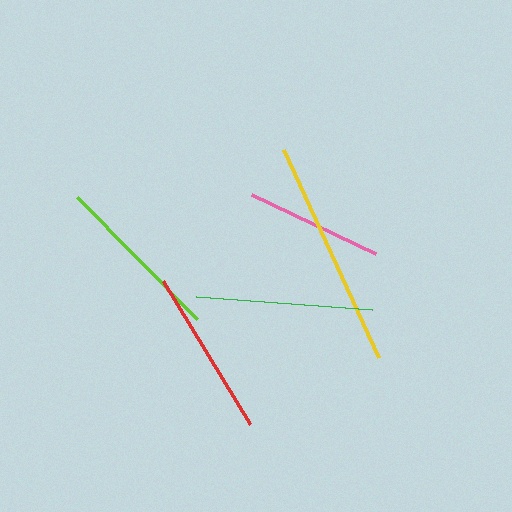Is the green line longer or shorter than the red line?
The green line is longer than the red line.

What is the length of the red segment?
The red segment is approximately 167 pixels long.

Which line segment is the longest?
The yellow line is the longest at approximately 229 pixels.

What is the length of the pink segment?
The pink segment is approximately 138 pixels long.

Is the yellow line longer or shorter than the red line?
The yellow line is longer than the red line.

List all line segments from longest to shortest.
From longest to shortest: yellow, green, lime, red, pink.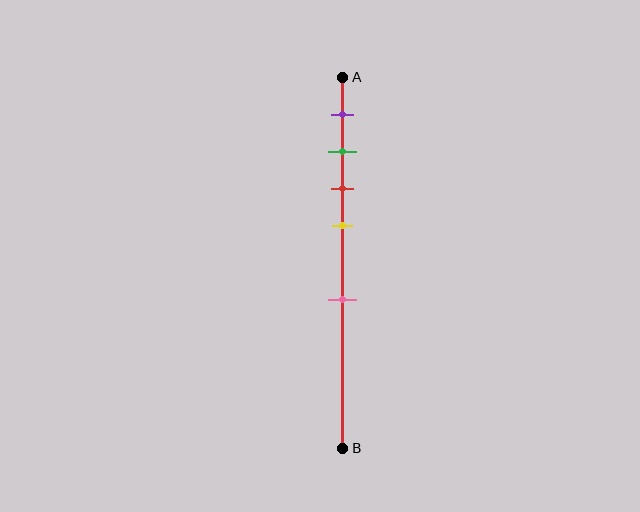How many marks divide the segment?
There are 5 marks dividing the segment.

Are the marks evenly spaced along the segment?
No, the marks are not evenly spaced.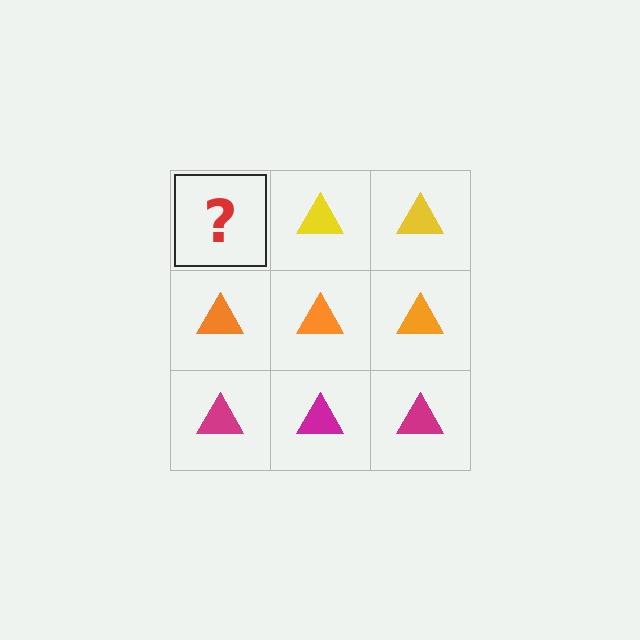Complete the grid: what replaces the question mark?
The question mark should be replaced with a yellow triangle.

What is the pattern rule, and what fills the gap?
The rule is that each row has a consistent color. The gap should be filled with a yellow triangle.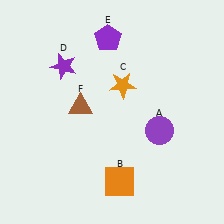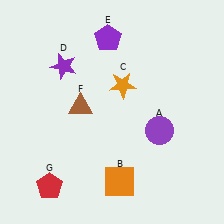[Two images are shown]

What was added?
A red pentagon (G) was added in Image 2.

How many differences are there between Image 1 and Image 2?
There is 1 difference between the two images.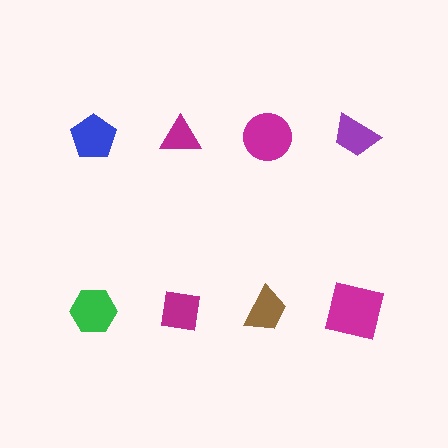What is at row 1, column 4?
A purple trapezoid.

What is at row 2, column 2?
A magenta square.